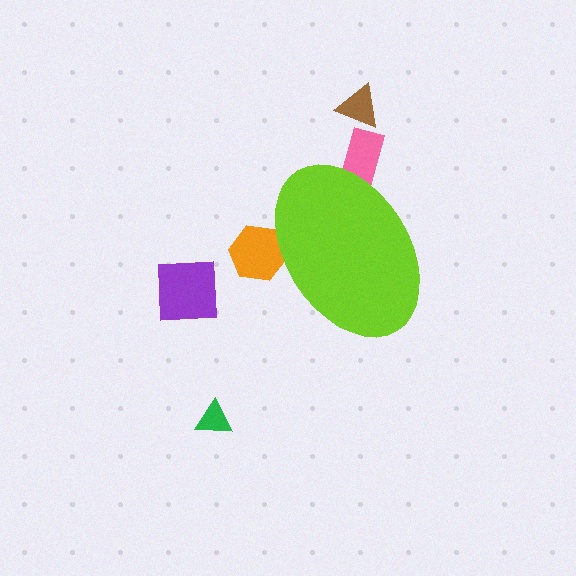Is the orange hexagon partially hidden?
Yes, the orange hexagon is partially hidden behind the lime ellipse.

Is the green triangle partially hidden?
No, the green triangle is fully visible.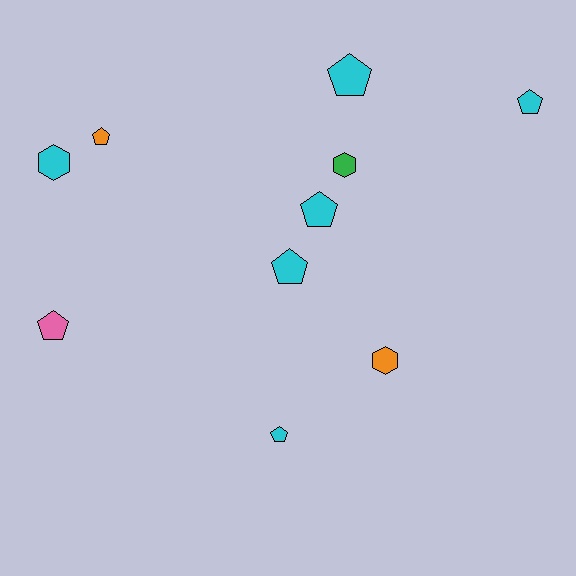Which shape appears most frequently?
Pentagon, with 7 objects.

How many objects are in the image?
There are 10 objects.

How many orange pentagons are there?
There is 1 orange pentagon.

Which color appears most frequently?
Cyan, with 6 objects.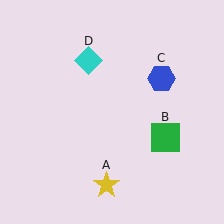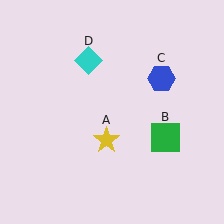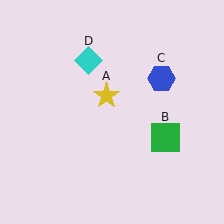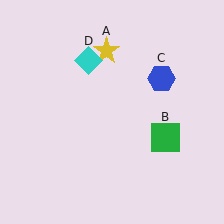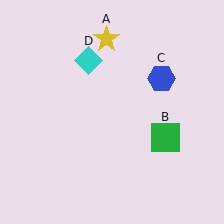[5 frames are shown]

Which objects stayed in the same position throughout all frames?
Green square (object B) and blue hexagon (object C) and cyan diamond (object D) remained stationary.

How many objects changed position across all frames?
1 object changed position: yellow star (object A).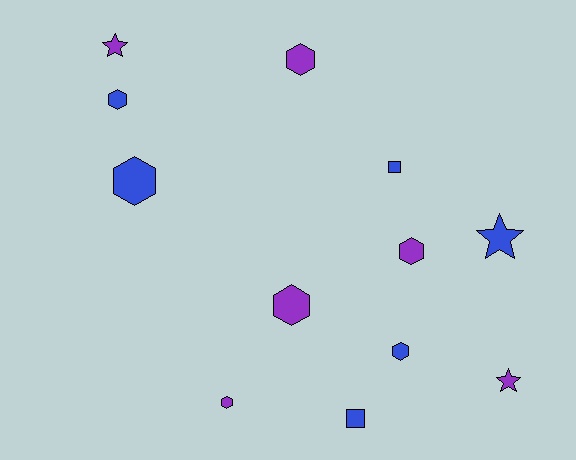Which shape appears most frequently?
Hexagon, with 7 objects.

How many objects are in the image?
There are 12 objects.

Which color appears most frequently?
Purple, with 6 objects.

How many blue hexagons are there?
There are 3 blue hexagons.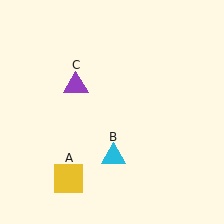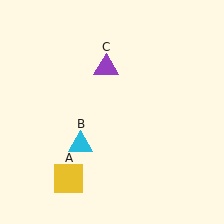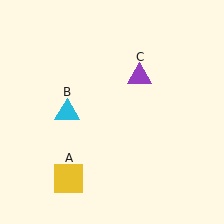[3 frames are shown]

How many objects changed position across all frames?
2 objects changed position: cyan triangle (object B), purple triangle (object C).